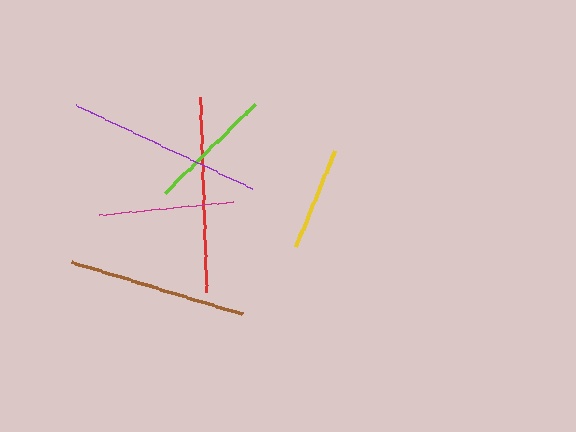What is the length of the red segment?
The red segment is approximately 196 pixels long.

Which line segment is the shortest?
The yellow line is the shortest at approximately 104 pixels.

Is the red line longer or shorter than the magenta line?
The red line is longer than the magenta line.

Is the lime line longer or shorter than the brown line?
The brown line is longer than the lime line.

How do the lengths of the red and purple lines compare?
The red and purple lines are approximately the same length.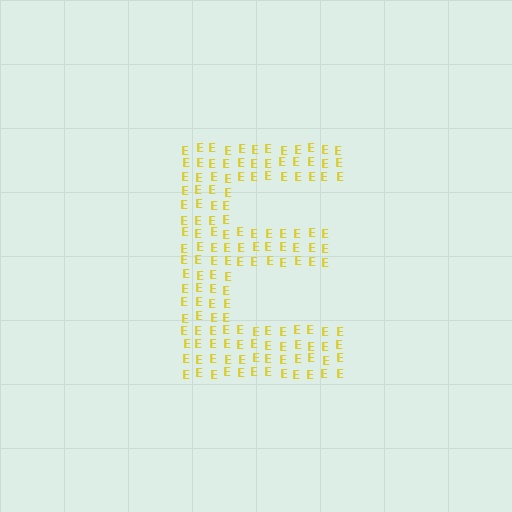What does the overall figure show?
The overall figure shows the letter E.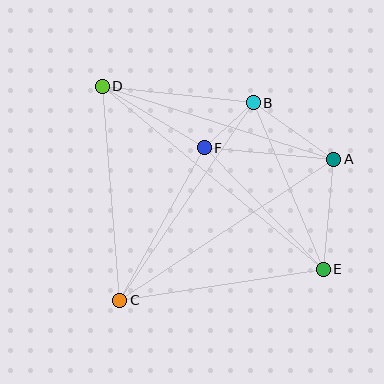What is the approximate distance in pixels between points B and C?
The distance between B and C is approximately 239 pixels.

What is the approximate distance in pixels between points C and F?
The distance between C and F is approximately 175 pixels.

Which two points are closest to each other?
Points B and F are closest to each other.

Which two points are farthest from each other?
Points D and E are farthest from each other.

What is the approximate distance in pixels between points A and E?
The distance between A and E is approximately 111 pixels.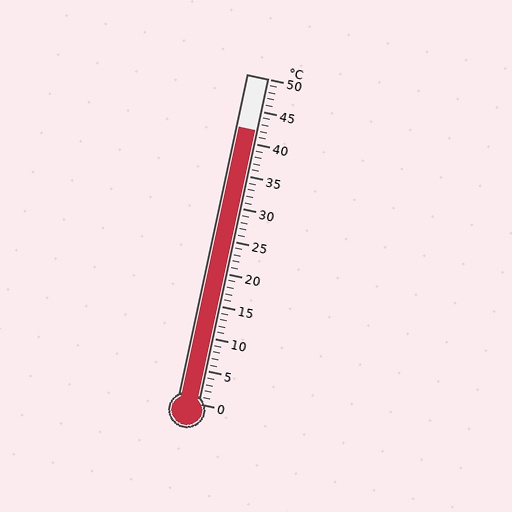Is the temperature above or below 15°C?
The temperature is above 15°C.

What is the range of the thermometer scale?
The thermometer scale ranges from 0°C to 50°C.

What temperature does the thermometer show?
The thermometer shows approximately 42°C.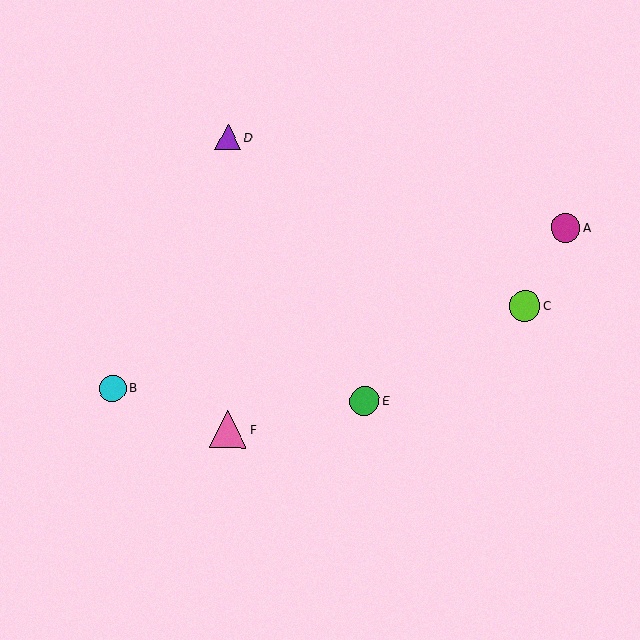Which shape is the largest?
The pink triangle (labeled F) is the largest.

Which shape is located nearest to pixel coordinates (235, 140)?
The purple triangle (labeled D) at (228, 137) is nearest to that location.